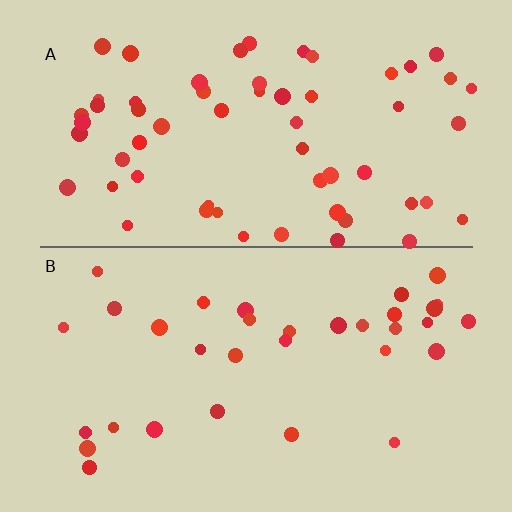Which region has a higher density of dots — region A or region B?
A (the top).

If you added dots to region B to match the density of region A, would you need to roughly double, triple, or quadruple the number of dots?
Approximately double.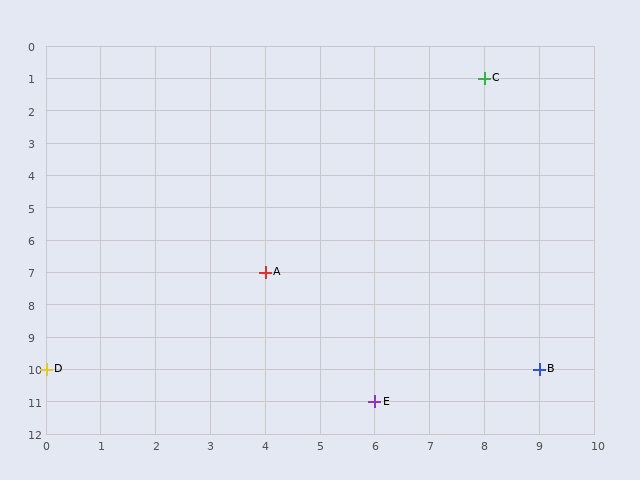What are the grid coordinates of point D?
Point D is at grid coordinates (0, 10).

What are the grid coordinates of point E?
Point E is at grid coordinates (6, 11).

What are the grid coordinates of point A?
Point A is at grid coordinates (4, 7).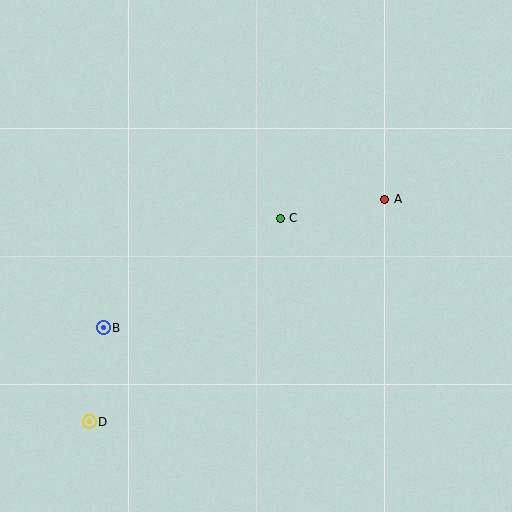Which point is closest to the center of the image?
Point C at (280, 218) is closest to the center.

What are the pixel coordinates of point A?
Point A is at (385, 199).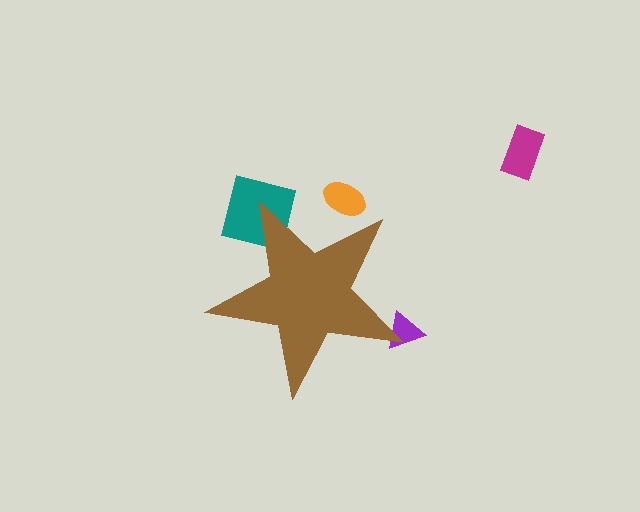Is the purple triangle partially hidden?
Yes, the purple triangle is partially hidden behind the brown star.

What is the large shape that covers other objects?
A brown star.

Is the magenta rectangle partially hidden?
No, the magenta rectangle is fully visible.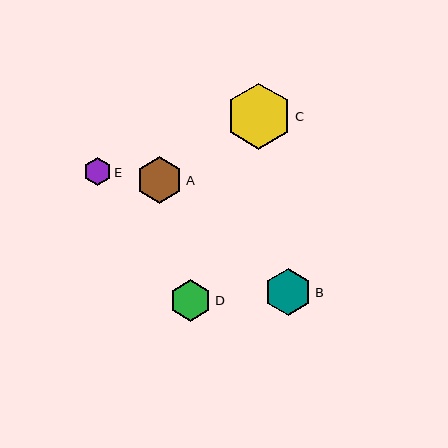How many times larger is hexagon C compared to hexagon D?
Hexagon C is approximately 1.6 times the size of hexagon D.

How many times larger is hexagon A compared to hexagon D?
Hexagon A is approximately 1.1 times the size of hexagon D.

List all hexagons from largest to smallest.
From largest to smallest: C, B, A, D, E.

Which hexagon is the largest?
Hexagon C is the largest with a size of approximately 66 pixels.